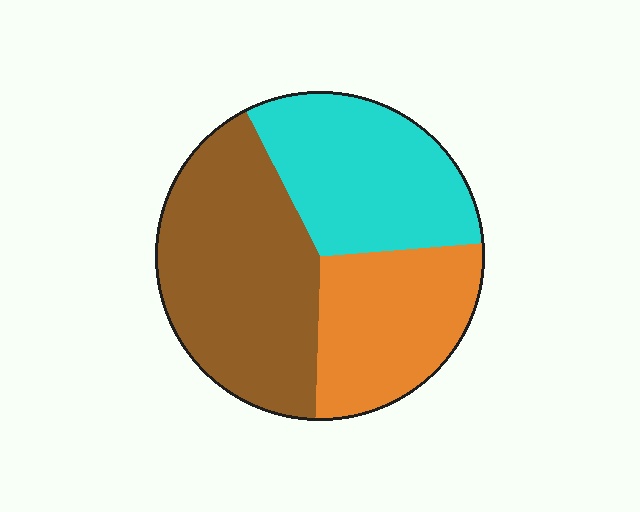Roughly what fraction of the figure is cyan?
Cyan takes up about one third (1/3) of the figure.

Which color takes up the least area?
Orange, at roughly 25%.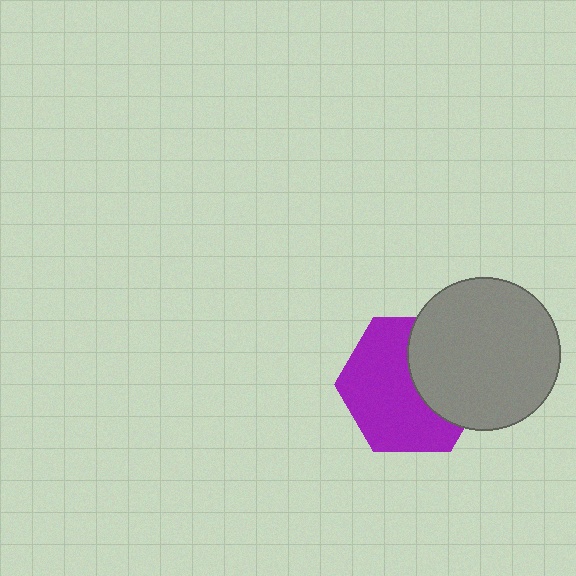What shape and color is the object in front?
The object in front is a gray circle.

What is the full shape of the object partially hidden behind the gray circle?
The partially hidden object is a purple hexagon.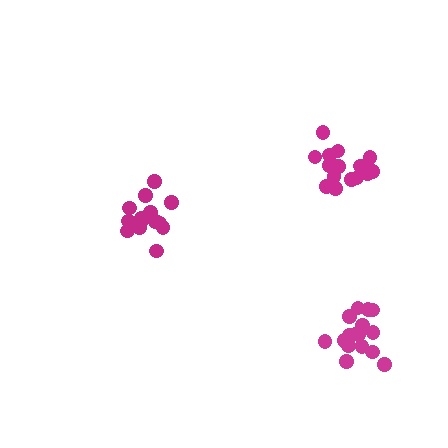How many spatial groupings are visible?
There are 3 spatial groupings.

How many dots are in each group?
Group 1: 14 dots, Group 2: 16 dots, Group 3: 16 dots (46 total).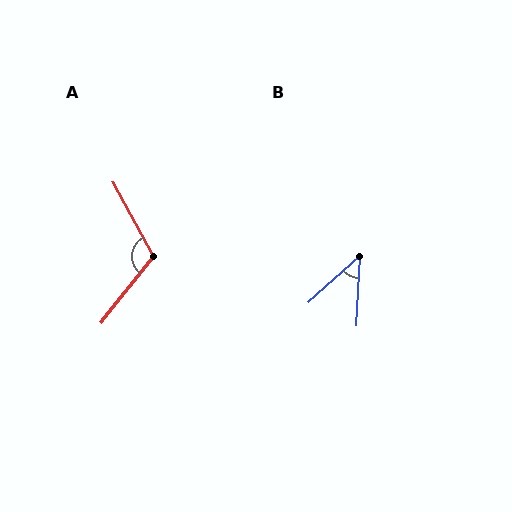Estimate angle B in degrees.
Approximately 45 degrees.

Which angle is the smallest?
B, at approximately 45 degrees.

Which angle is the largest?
A, at approximately 113 degrees.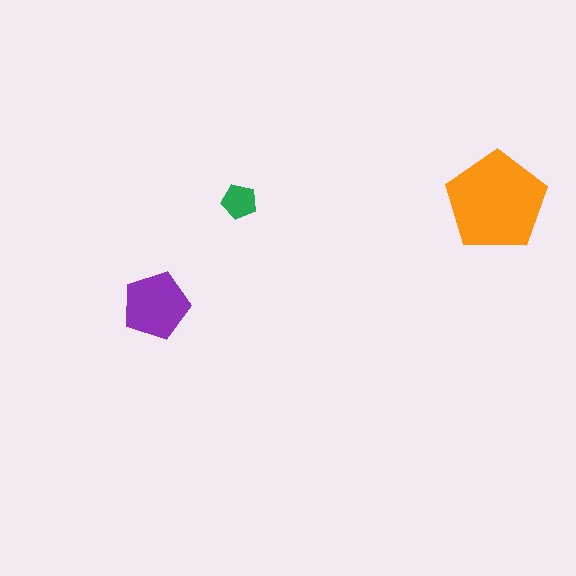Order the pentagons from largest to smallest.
the orange one, the purple one, the green one.